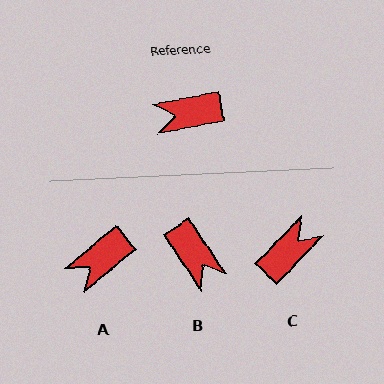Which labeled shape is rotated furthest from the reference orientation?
C, about 145 degrees away.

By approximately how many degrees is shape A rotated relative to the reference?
Approximately 29 degrees counter-clockwise.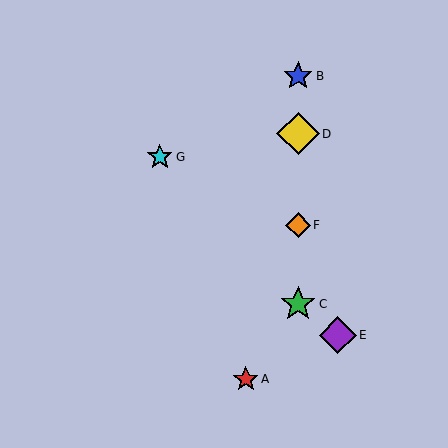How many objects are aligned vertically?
4 objects (B, C, D, F) are aligned vertically.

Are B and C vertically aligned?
Yes, both are at x≈298.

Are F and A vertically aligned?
No, F is at x≈298 and A is at x≈246.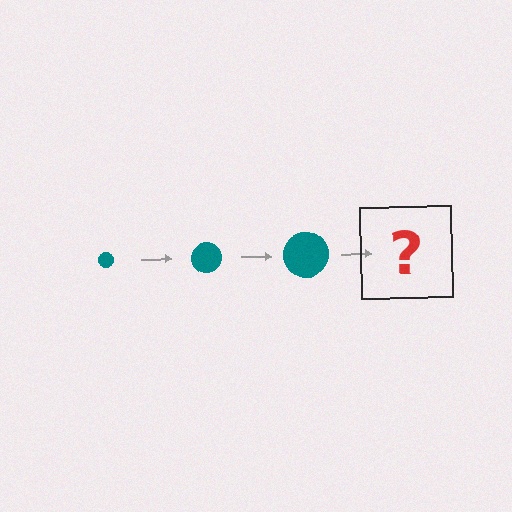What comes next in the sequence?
The next element should be a teal circle, larger than the previous one.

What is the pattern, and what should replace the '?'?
The pattern is that the circle gets progressively larger each step. The '?' should be a teal circle, larger than the previous one.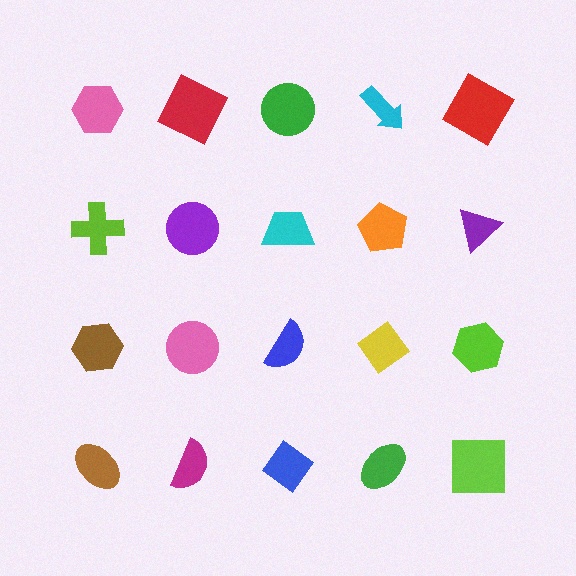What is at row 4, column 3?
A blue diamond.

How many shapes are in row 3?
5 shapes.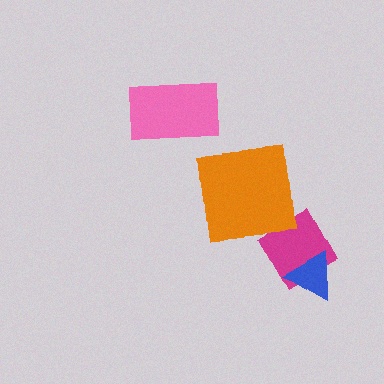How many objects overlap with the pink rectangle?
0 objects overlap with the pink rectangle.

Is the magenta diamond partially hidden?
Yes, it is partially covered by another shape.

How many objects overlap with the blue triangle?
1 object overlaps with the blue triangle.